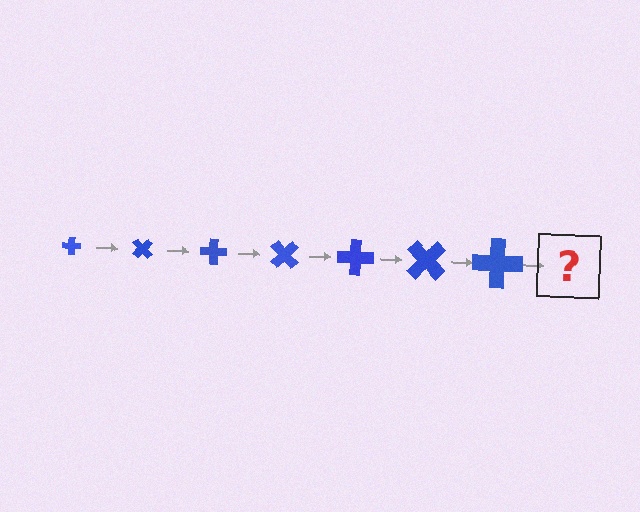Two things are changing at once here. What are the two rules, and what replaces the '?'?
The two rules are that the cross grows larger each step and it rotates 45 degrees each step. The '?' should be a cross, larger than the previous one and rotated 315 degrees from the start.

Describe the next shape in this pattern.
It should be a cross, larger than the previous one and rotated 315 degrees from the start.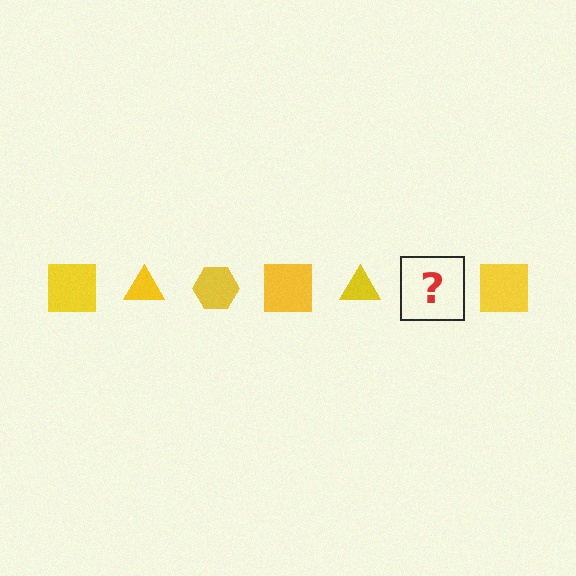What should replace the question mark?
The question mark should be replaced with a yellow hexagon.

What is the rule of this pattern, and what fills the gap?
The rule is that the pattern cycles through square, triangle, hexagon shapes in yellow. The gap should be filled with a yellow hexagon.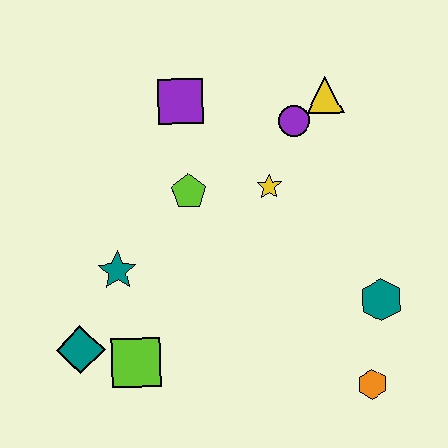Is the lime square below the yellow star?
Yes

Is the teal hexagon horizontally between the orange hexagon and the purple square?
No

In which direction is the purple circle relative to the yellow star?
The purple circle is above the yellow star.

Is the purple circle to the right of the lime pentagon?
Yes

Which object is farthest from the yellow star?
The teal diamond is farthest from the yellow star.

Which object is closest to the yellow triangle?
The purple circle is closest to the yellow triangle.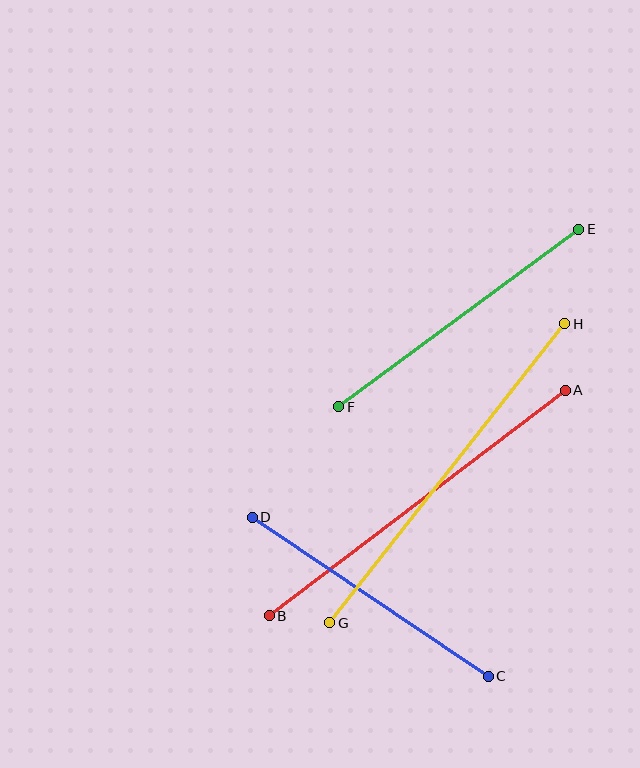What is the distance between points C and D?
The distance is approximately 284 pixels.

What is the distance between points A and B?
The distance is approximately 372 pixels.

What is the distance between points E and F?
The distance is approximately 298 pixels.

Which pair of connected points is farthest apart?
Points G and H are farthest apart.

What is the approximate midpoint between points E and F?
The midpoint is at approximately (459, 318) pixels.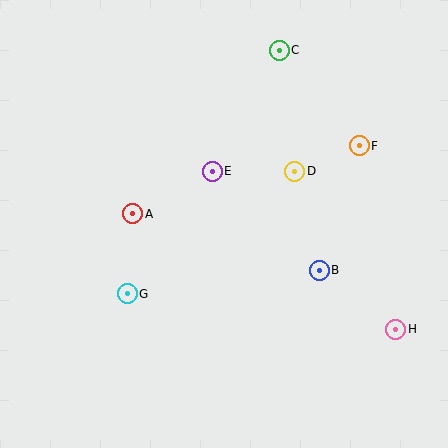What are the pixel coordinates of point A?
Point A is at (133, 214).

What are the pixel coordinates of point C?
Point C is at (279, 50).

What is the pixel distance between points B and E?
The distance between B and E is 146 pixels.